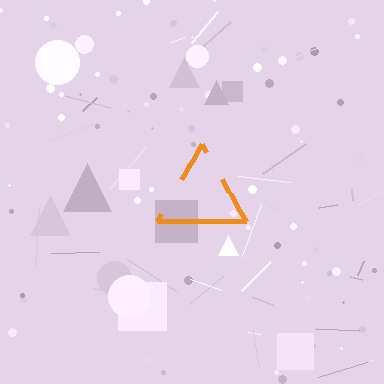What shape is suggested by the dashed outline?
The dashed outline suggests a triangle.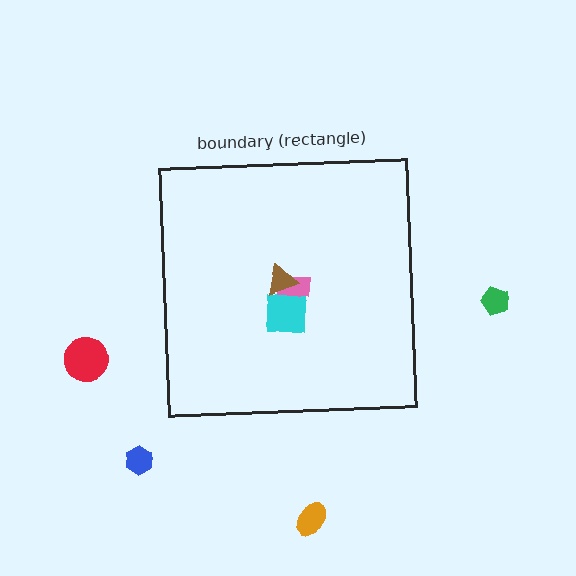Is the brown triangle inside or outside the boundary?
Inside.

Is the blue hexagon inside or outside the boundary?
Outside.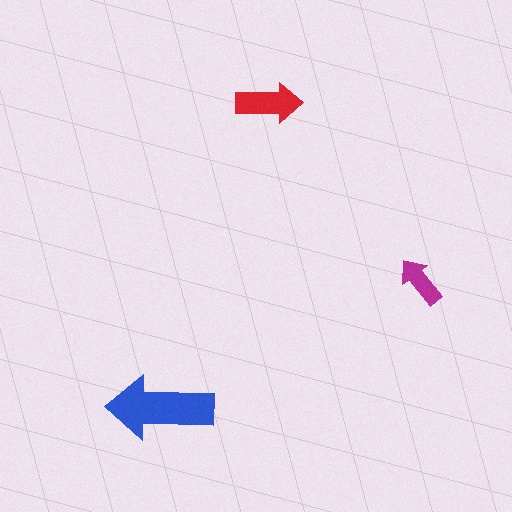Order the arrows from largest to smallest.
the blue one, the red one, the magenta one.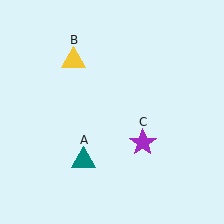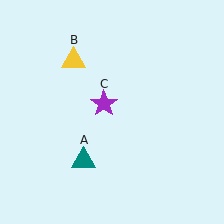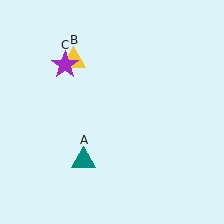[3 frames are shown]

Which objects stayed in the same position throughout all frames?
Teal triangle (object A) and yellow triangle (object B) remained stationary.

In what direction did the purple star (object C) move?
The purple star (object C) moved up and to the left.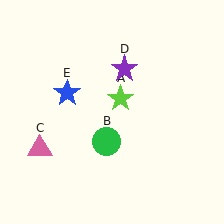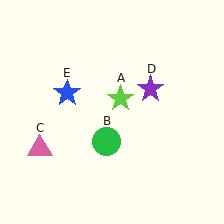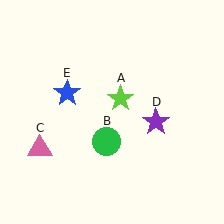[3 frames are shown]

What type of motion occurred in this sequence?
The purple star (object D) rotated clockwise around the center of the scene.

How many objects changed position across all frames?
1 object changed position: purple star (object D).